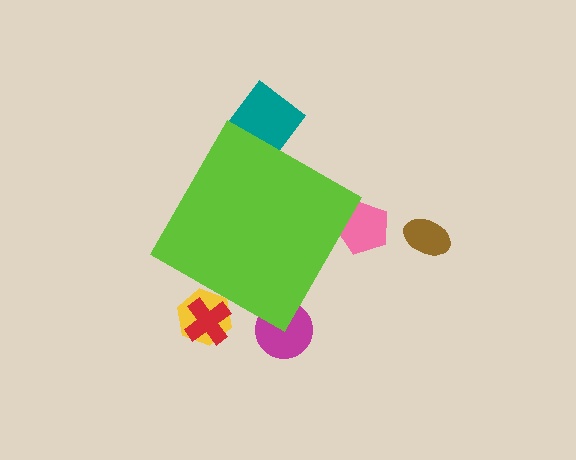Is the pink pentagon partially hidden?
Yes, the pink pentagon is partially hidden behind the lime diamond.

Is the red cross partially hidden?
Yes, the red cross is partially hidden behind the lime diamond.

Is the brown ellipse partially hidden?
No, the brown ellipse is fully visible.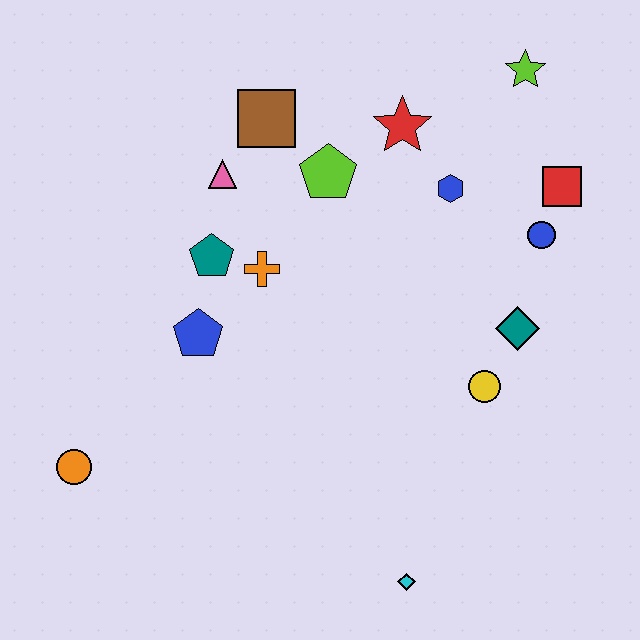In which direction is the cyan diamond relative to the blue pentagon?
The cyan diamond is below the blue pentagon.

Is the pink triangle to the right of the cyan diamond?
No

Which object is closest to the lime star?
The red square is closest to the lime star.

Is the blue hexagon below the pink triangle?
Yes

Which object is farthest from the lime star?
The orange circle is farthest from the lime star.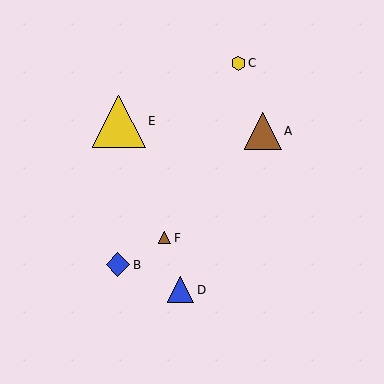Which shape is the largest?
The yellow triangle (labeled E) is the largest.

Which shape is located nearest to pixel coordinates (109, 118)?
The yellow triangle (labeled E) at (119, 121) is nearest to that location.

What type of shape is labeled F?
Shape F is a brown triangle.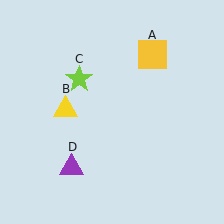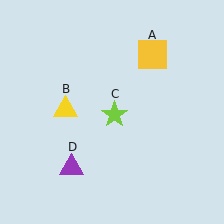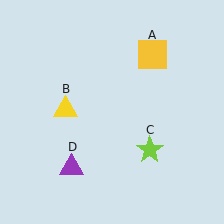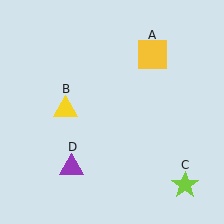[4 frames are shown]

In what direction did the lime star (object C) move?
The lime star (object C) moved down and to the right.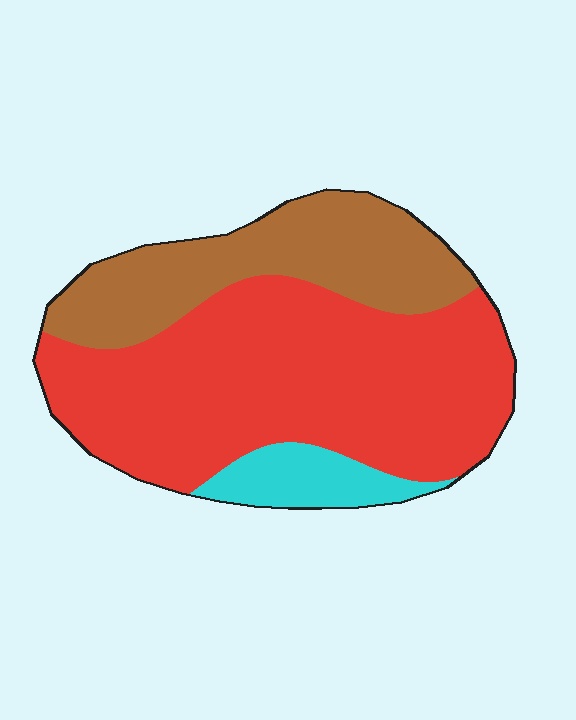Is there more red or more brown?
Red.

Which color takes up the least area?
Cyan, at roughly 10%.